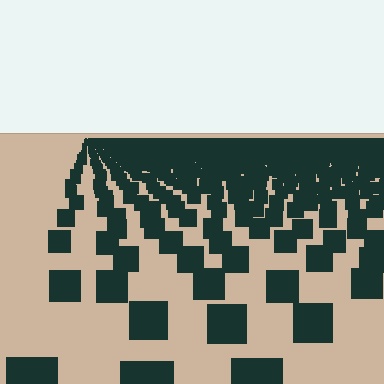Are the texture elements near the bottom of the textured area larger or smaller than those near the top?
Larger. Near the bottom, elements are closer to the viewer and appear at a bigger on-screen size.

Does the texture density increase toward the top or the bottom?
Density increases toward the top.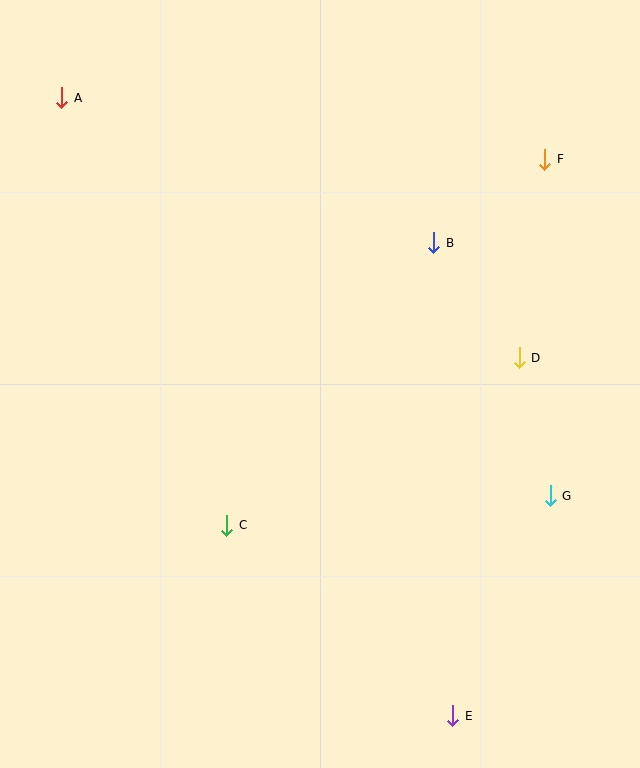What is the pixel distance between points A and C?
The distance between A and C is 458 pixels.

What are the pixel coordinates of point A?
Point A is at (62, 98).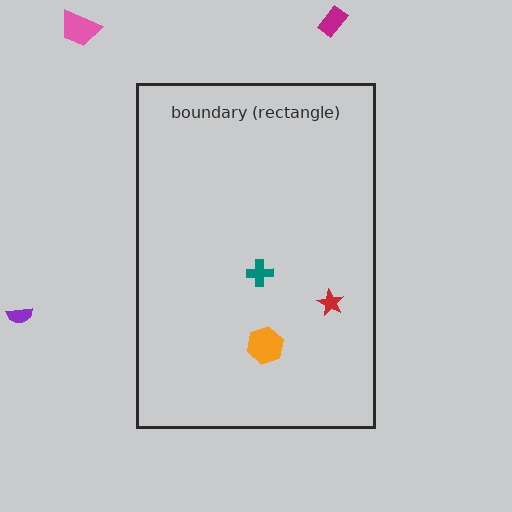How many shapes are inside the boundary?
3 inside, 3 outside.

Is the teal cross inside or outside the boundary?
Inside.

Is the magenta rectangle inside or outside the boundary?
Outside.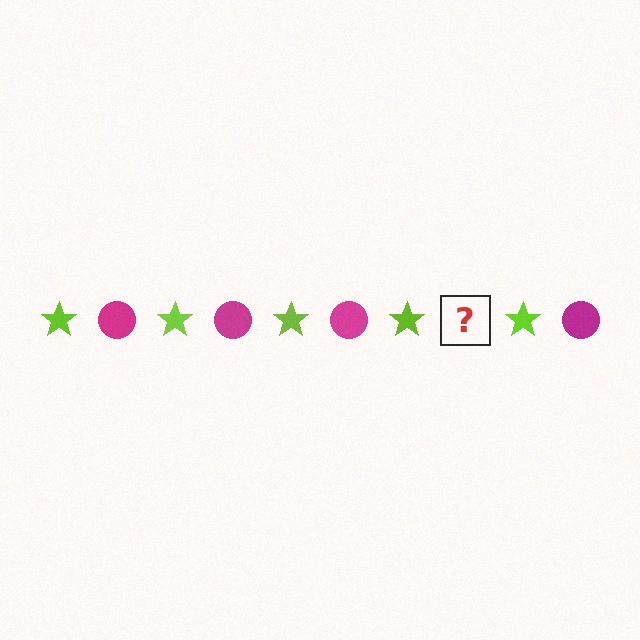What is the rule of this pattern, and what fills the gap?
The rule is that the pattern alternates between lime star and magenta circle. The gap should be filled with a magenta circle.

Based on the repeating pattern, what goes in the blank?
The blank should be a magenta circle.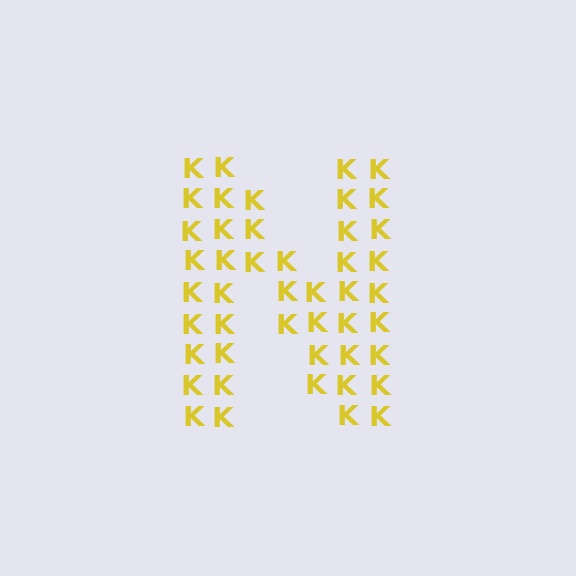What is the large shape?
The large shape is the letter N.